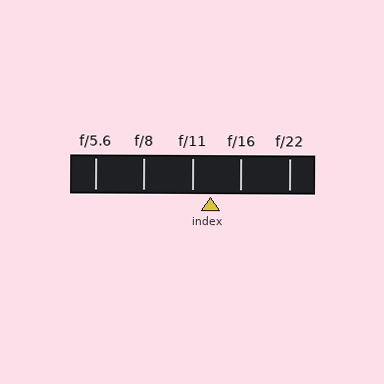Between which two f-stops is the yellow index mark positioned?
The index mark is between f/11 and f/16.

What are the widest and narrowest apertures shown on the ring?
The widest aperture shown is f/5.6 and the narrowest is f/22.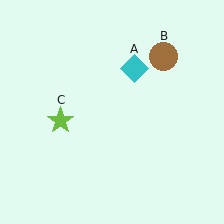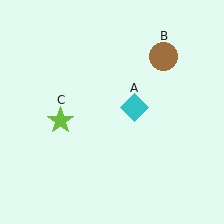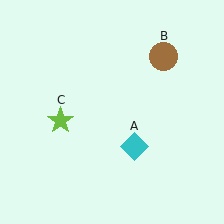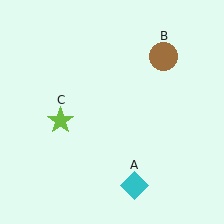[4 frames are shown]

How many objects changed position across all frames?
1 object changed position: cyan diamond (object A).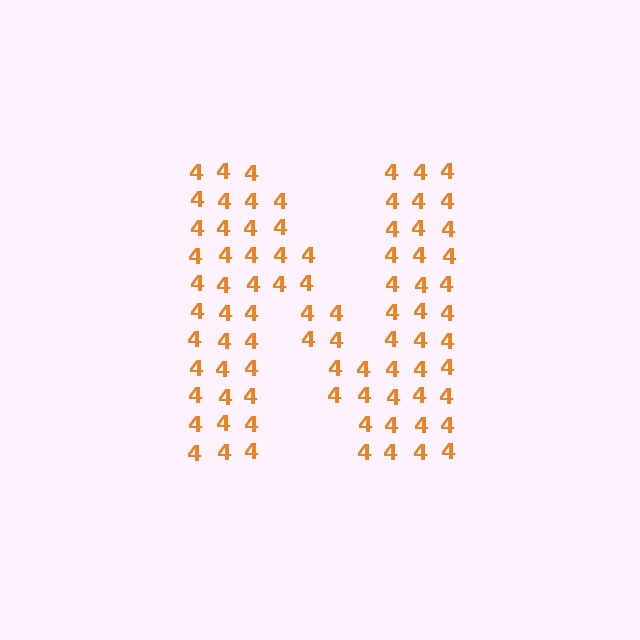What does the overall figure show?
The overall figure shows the letter N.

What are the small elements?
The small elements are digit 4's.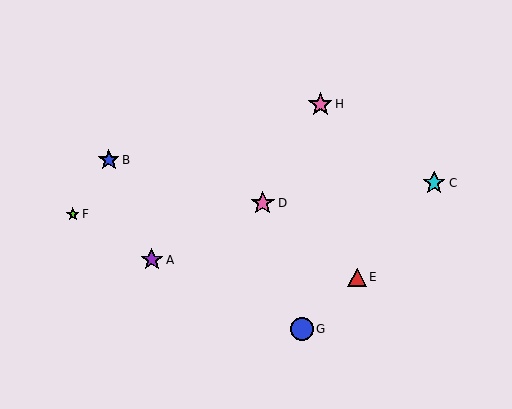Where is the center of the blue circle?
The center of the blue circle is at (302, 329).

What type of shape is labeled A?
Shape A is a purple star.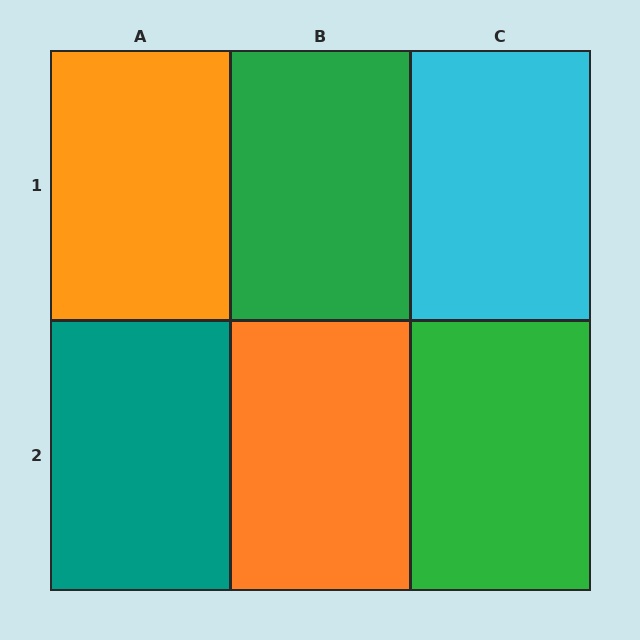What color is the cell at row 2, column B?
Orange.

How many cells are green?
2 cells are green.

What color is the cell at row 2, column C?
Green.